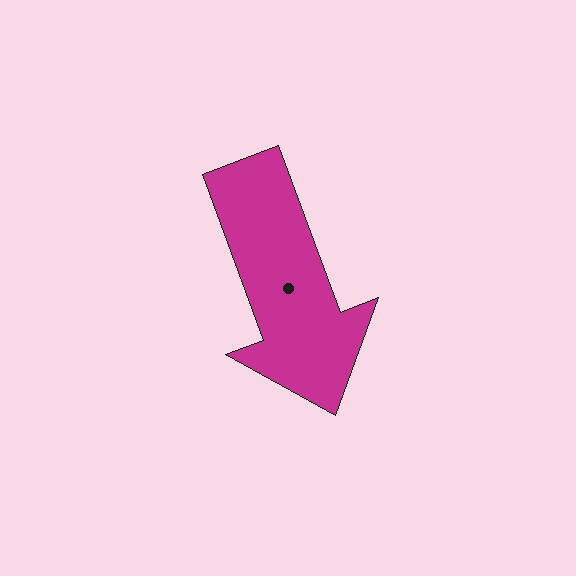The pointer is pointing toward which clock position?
Roughly 5 o'clock.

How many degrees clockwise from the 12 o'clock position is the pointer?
Approximately 160 degrees.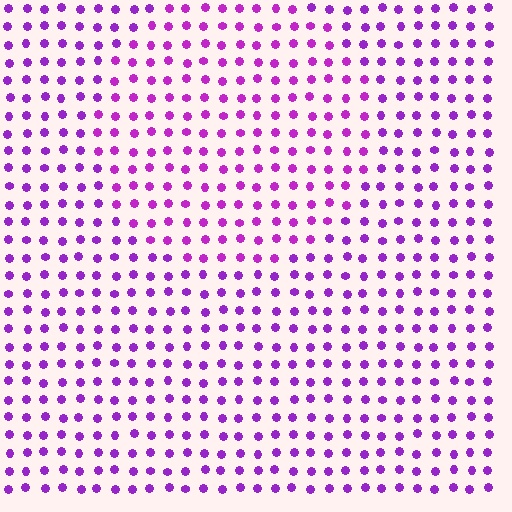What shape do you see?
I see a circle.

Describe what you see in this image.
The image is filled with small purple elements in a uniform arrangement. A circle-shaped region is visible where the elements are tinted to a slightly different hue, forming a subtle color boundary.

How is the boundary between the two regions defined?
The boundary is defined purely by a slight shift in hue (about 15 degrees). Spacing, size, and orientation are identical on both sides.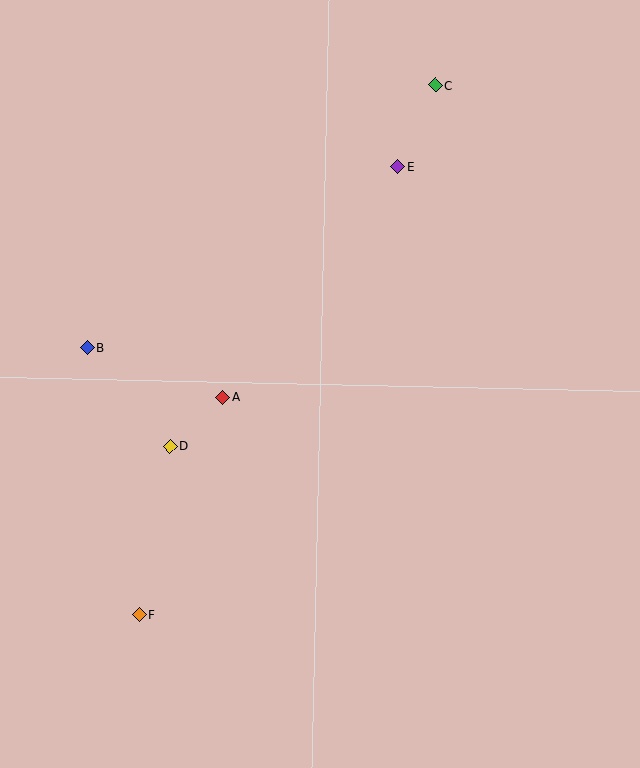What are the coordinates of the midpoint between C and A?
The midpoint between C and A is at (329, 241).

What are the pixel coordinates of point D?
Point D is at (170, 446).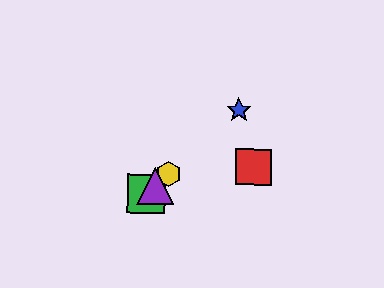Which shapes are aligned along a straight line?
The blue star, the green square, the yellow hexagon, the purple triangle are aligned along a straight line.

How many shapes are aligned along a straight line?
4 shapes (the blue star, the green square, the yellow hexagon, the purple triangle) are aligned along a straight line.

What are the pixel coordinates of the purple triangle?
The purple triangle is at (155, 186).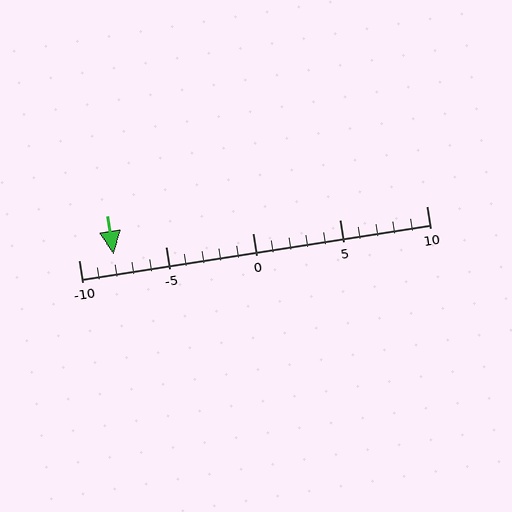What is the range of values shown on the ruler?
The ruler shows values from -10 to 10.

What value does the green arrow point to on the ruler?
The green arrow points to approximately -8.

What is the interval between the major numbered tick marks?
The major tick marks are spaced 5 units apart.